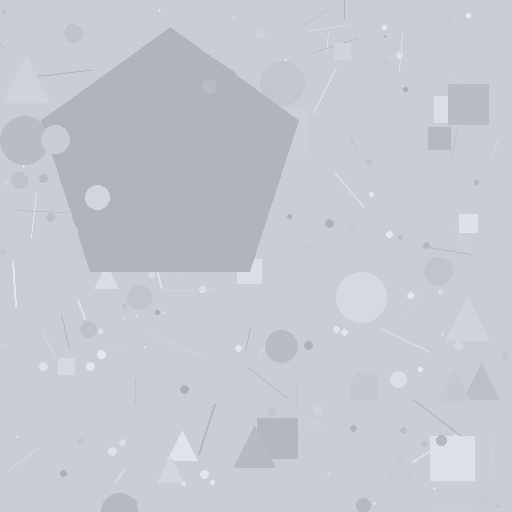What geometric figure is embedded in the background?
A pentagon is embedded in the background.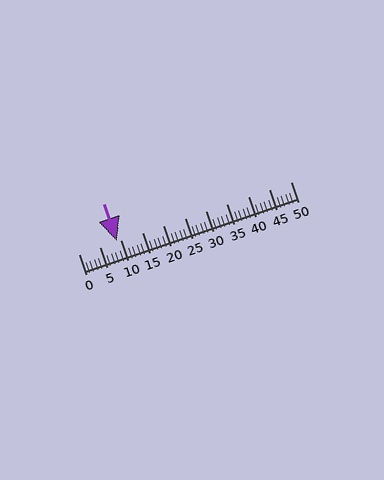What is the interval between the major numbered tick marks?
The major tick marks are spaced 5 units apart.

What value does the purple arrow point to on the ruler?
The purple arrow points to approximately 9.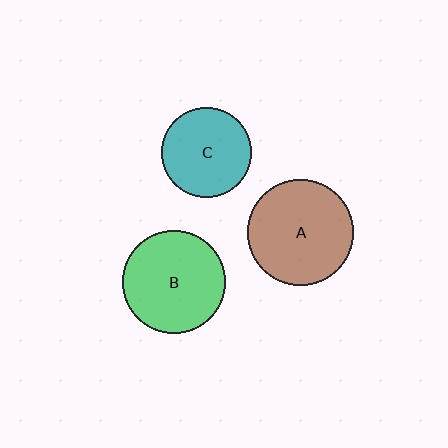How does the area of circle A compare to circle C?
Approximately 1.4 times.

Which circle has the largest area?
Circle A (brown).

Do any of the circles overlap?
No, none of the circles overlap.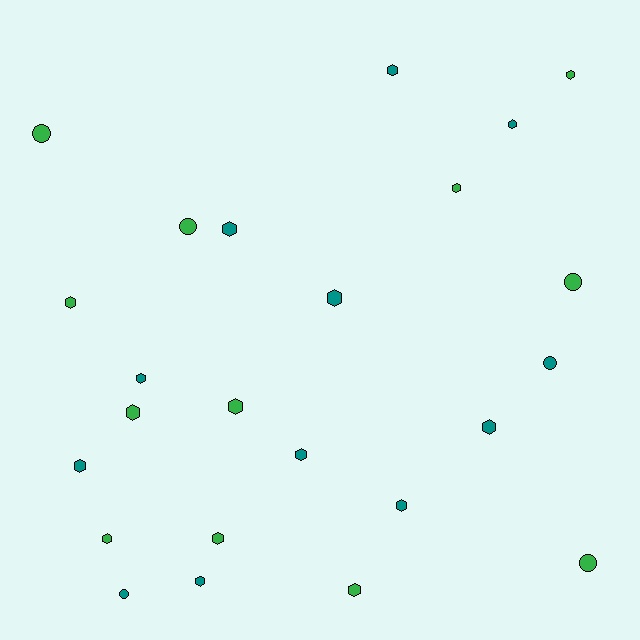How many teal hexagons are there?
There are 10 teal hexagons.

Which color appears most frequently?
Teal, with 12 objects.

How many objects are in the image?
There are 24 objects.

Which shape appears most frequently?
Hexagon, with 18 objects.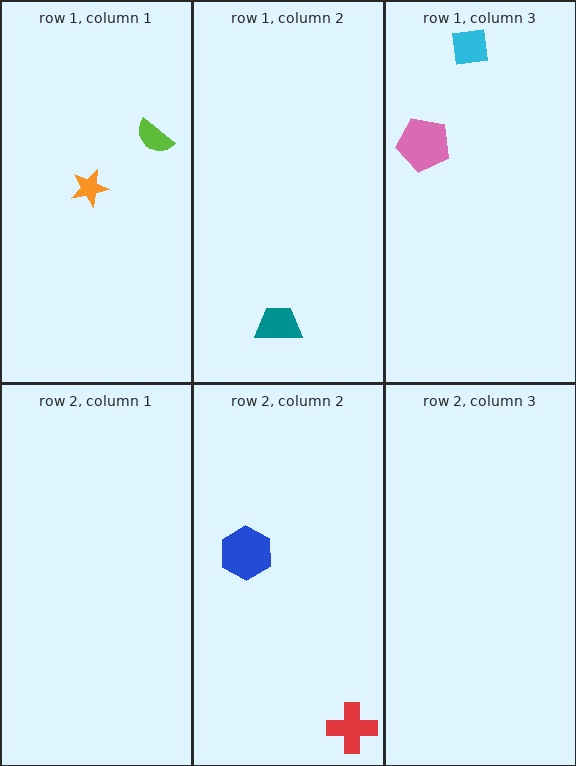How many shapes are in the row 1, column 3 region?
2.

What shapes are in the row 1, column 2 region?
The teal trapezoid.